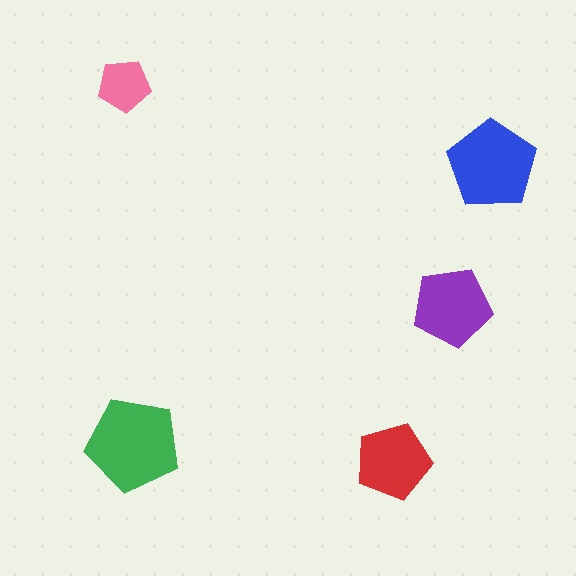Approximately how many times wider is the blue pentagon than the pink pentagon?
About 1.5 times wider.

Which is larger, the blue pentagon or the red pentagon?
The blue one.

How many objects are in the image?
There are 5 objects in the image.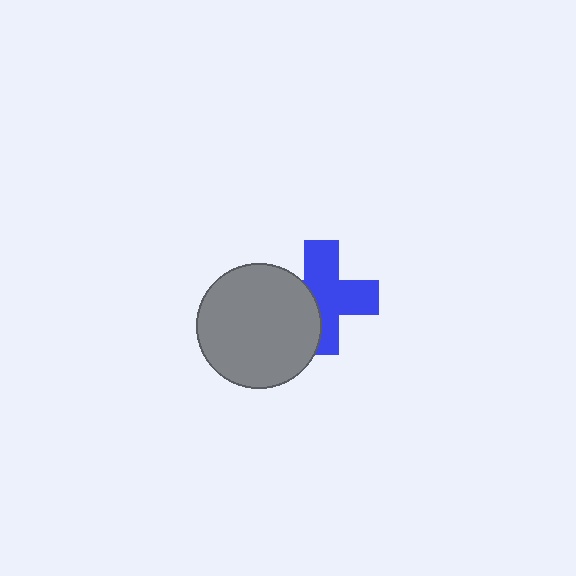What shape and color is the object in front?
The object in front is a gray circle.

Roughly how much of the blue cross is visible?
About half of it is visible (roughly 65%).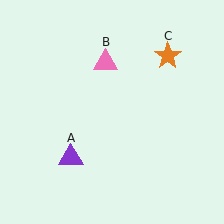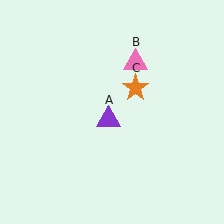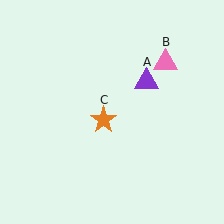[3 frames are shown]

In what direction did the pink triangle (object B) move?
The pink triangle (object B) moved right.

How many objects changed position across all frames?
3 objects changed position: purple triangle (object A), pink triangle (object B), orange star (object C).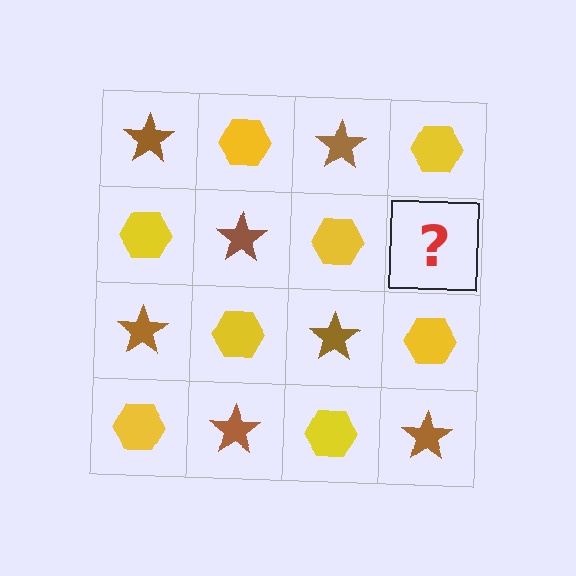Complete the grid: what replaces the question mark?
The question mark should be replaced with a brown star.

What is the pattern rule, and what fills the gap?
The rule is that it alternates brown star and yellow hexagon in a checkerboard pattern. The gap should be filled with a brown star.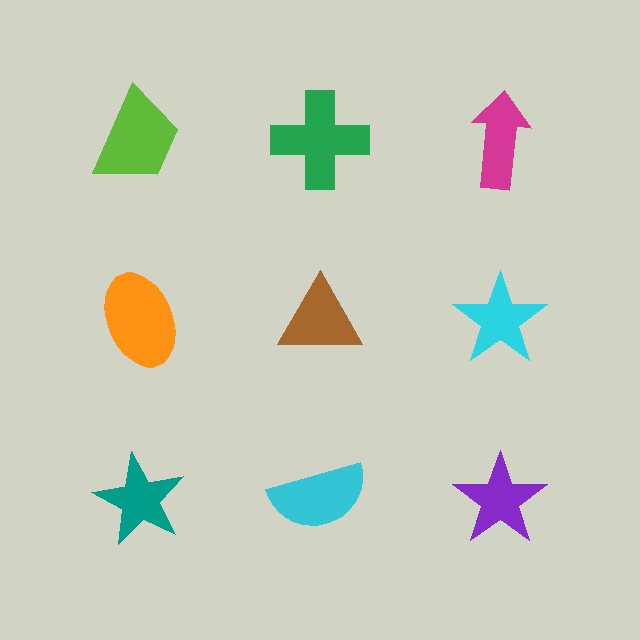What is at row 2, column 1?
An orange ellipse.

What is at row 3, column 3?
A purple star.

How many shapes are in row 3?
3 shapes.